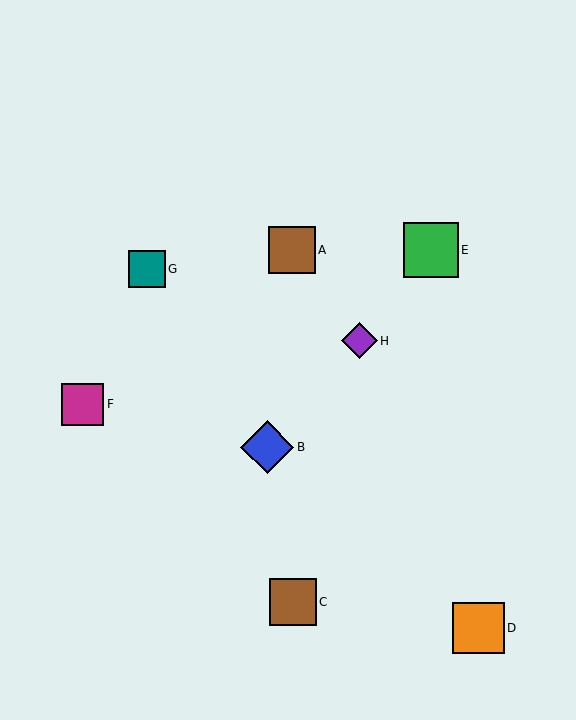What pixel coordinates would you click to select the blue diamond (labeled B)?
Click at (267, 447) to select the blue diamond B.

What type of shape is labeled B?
Shape B is a blue diamond.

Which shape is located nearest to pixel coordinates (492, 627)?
The orange square (labeled D) at (478, 628) is nearest to that location.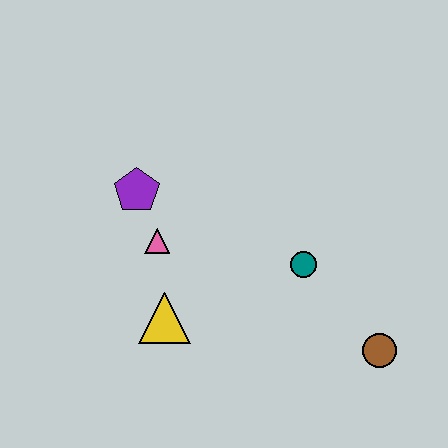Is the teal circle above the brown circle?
Yes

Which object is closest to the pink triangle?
The purple pentagon is closest to the pink triangle.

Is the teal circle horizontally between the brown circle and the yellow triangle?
Yes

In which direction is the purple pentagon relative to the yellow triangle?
The purple pentagon is above the yellow triangle.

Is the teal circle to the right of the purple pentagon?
Yes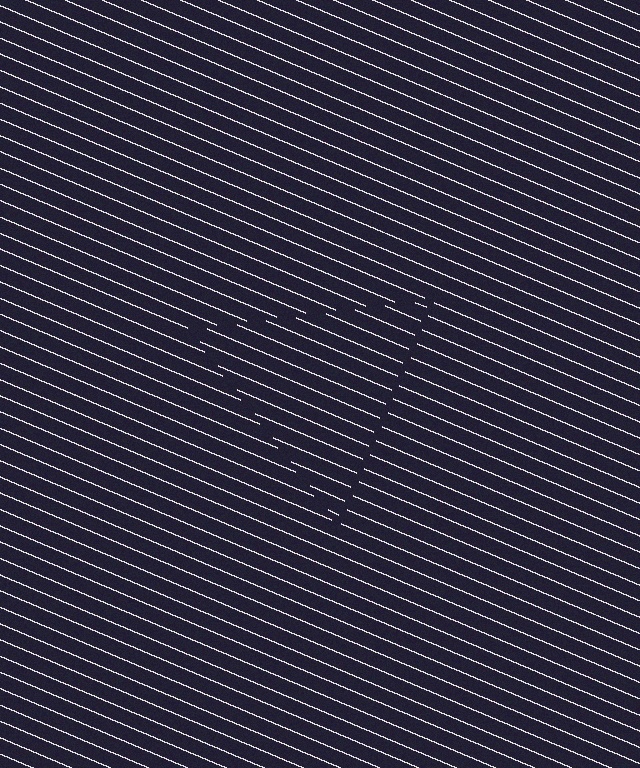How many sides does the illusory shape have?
3 sides — the line-ends trace a triangle.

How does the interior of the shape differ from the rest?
The interior of the shape contains the same grating, shifted by half a period — the contour is defined by the phase discontinuity where line-ends from the inner and outer gratings abut.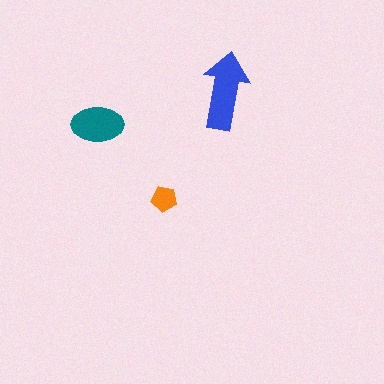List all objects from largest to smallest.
The blue arrow, the teal ellipse, the orange pentagon.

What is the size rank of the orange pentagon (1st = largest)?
3rd.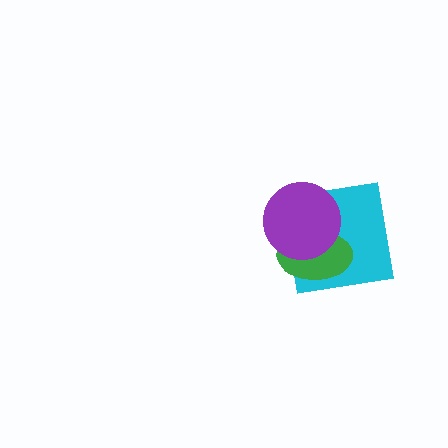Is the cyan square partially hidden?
Yes, it is partially covered by another shape.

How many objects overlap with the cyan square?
2 objects overlap with the cyan square.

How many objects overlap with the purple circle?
2 objects overlap with the purple circle.